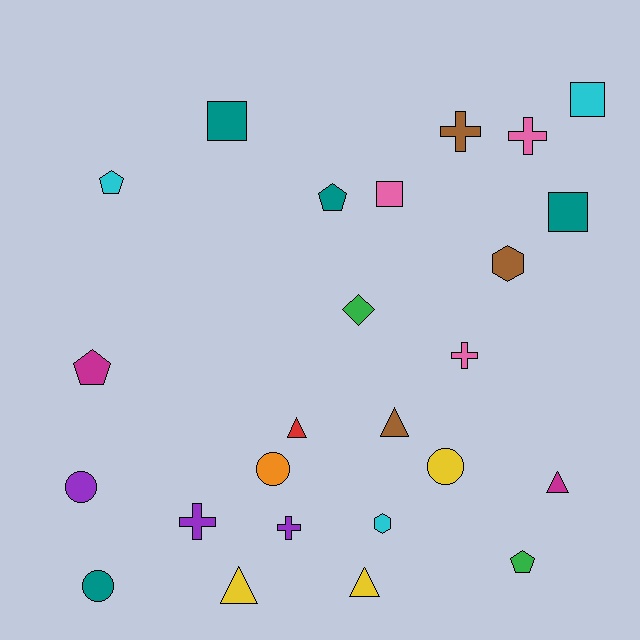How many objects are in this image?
There are 25 objects.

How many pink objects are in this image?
There are 3 pink objects.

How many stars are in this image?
There are no stars.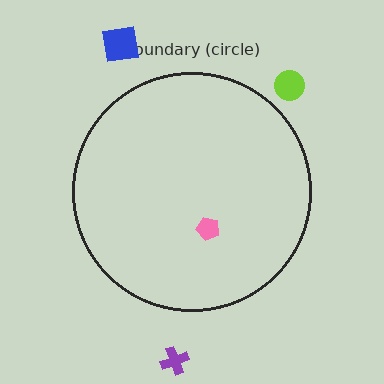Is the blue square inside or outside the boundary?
Outside.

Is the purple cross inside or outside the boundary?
Outside.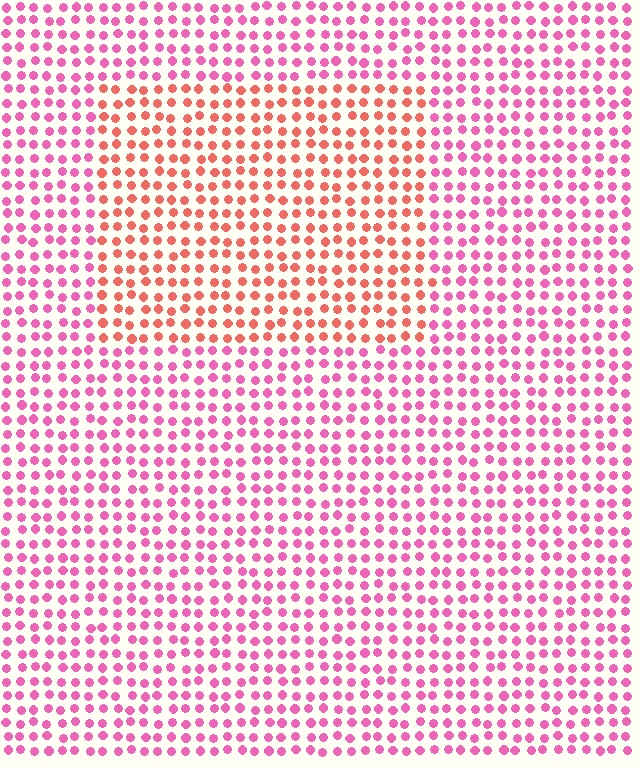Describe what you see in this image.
The image is filled with small pink elements in a uniform arrangement. A rectangle-shaped region is visible where the elements are tinted to a slightly different hue, forming a subtle color boundary.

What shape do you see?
I see a rectangle.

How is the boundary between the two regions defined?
The boundary is defined purely by a slight shift in hue (about 38 degrees). Spacing, size, and orientation are identical on both sides.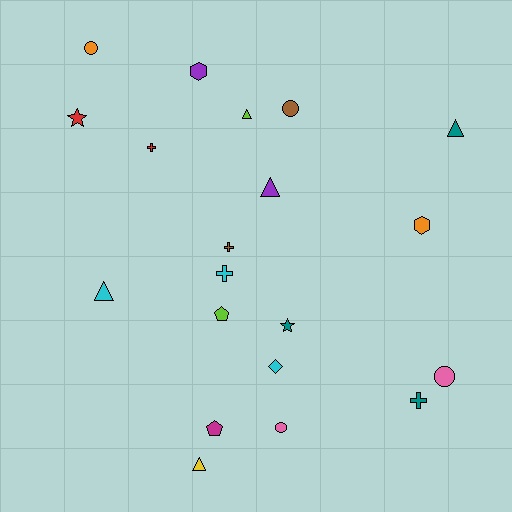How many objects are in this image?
There are 20 objects.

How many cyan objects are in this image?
There are 3 cyan objects.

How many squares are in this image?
There are no squares.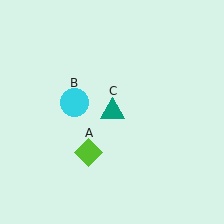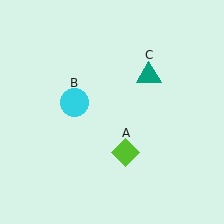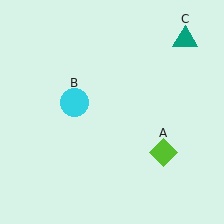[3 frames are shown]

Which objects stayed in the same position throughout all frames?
Cyan circle (object B) remained stationary.